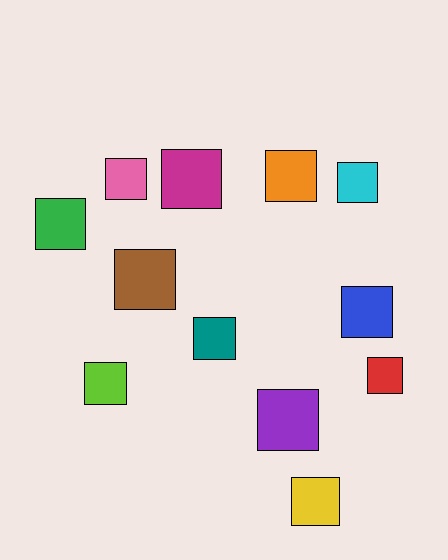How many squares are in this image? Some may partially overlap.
There are 12 squares.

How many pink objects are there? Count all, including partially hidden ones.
There is 1 pink object.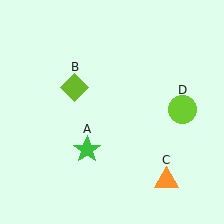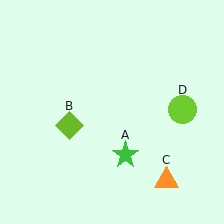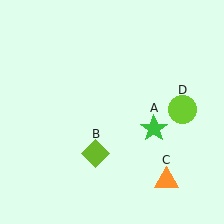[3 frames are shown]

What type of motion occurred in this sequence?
The green star (object A), lime diamond (object B) rotated counterclockwise around the center of the scene.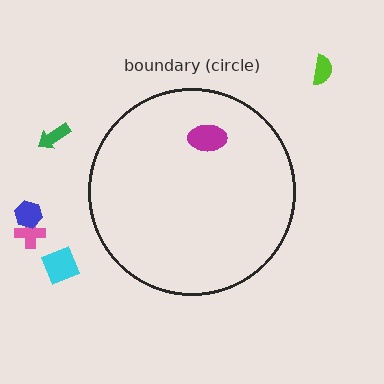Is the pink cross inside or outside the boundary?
Outside.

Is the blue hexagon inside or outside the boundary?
Outside.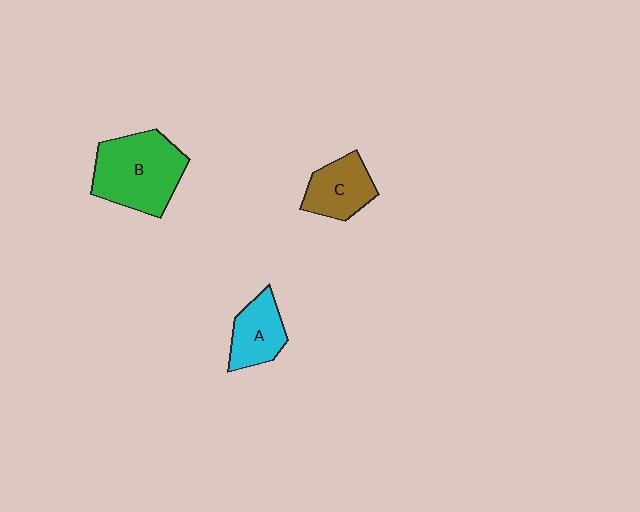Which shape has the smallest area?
Shape A (cyan).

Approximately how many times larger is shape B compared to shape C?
Approximately 1.7 times.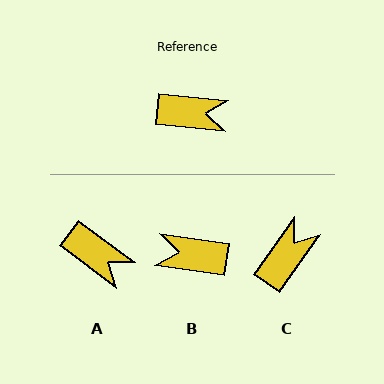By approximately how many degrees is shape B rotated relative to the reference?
Approximately 177 degrees counter-clockwise.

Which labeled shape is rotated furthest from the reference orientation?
B, about 177 degrees away.